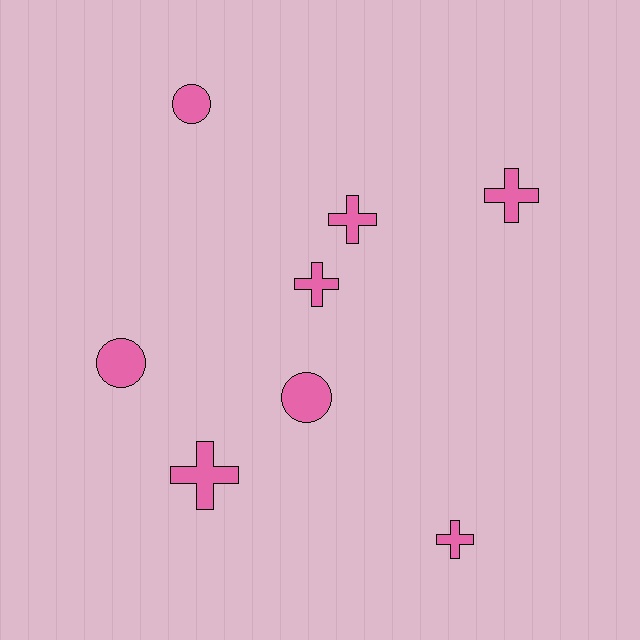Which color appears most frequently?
Pink, with 8 objects.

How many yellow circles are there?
There are no yellow circles.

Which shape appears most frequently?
Cross, with 5 objects.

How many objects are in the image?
There are 8 objects.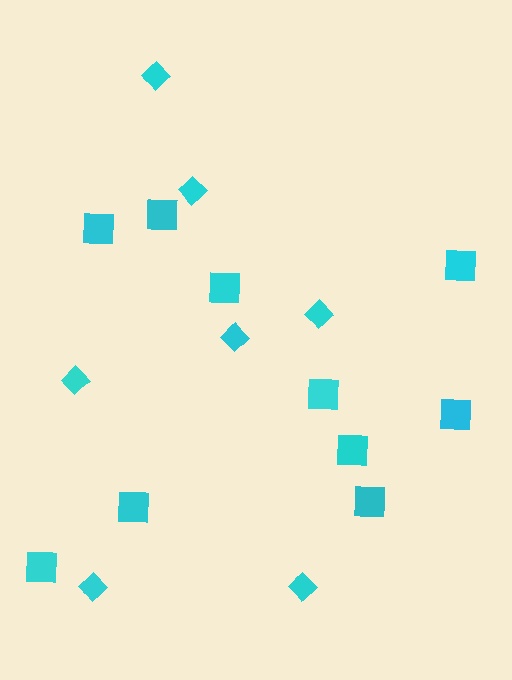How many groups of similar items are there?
There are 2 groups: one group of diamonds (7) and one group of squares (10).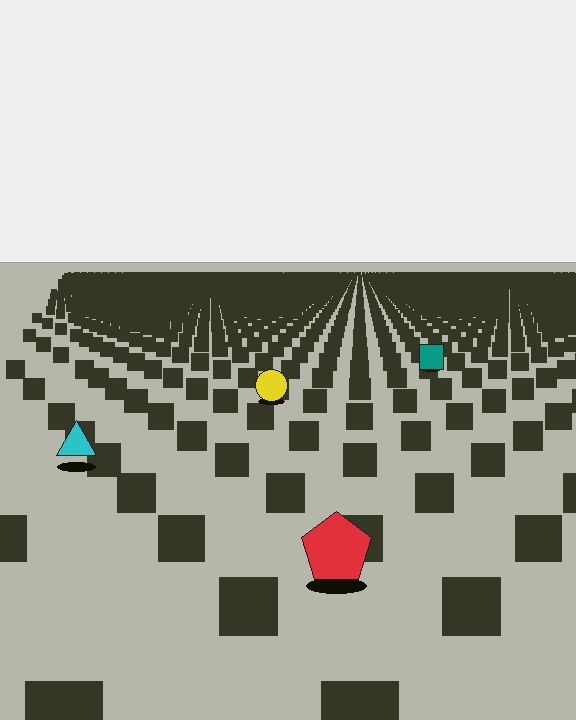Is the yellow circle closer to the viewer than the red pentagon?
No. The red pentagon is closer — you can tell from the texture gradient: the ground texture is coarser near it.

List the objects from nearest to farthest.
From nearest to farthest: the red pentagon, the cyan triangle, the yellow circle, the teal square.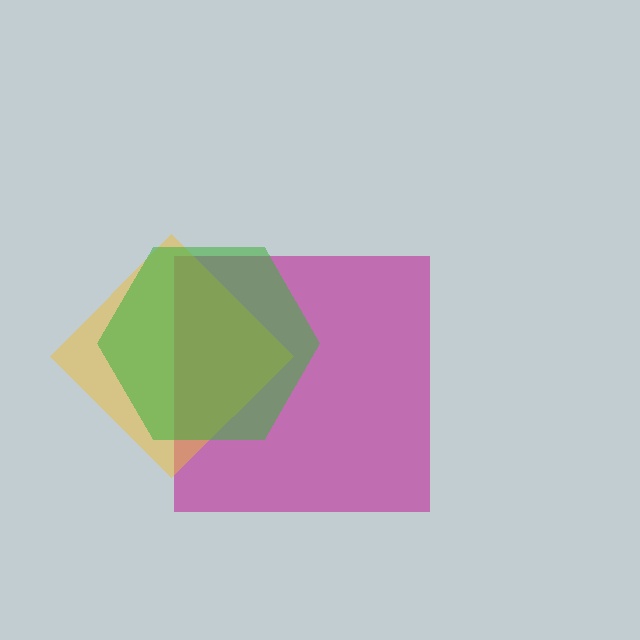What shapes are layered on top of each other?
The layered shapes are: a magenta square, a yellow diamond, a green hexagon.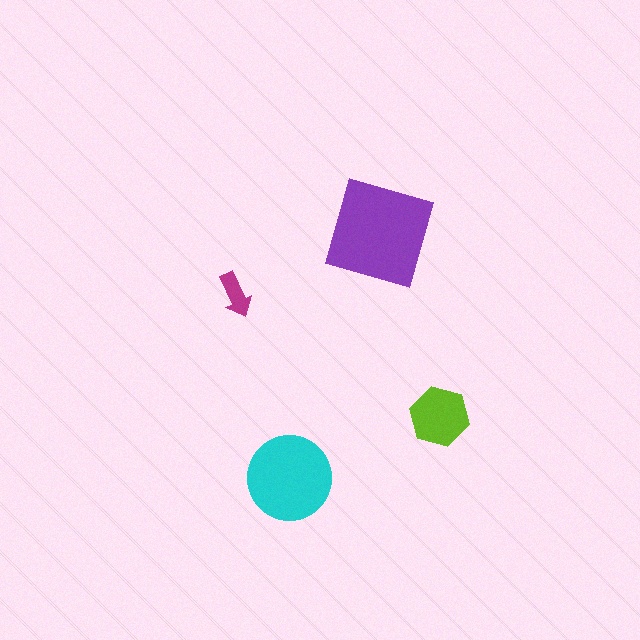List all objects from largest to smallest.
The purple diamond, the cyan circle, the lime hexagon, the magenta arrow.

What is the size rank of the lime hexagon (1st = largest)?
3rd.